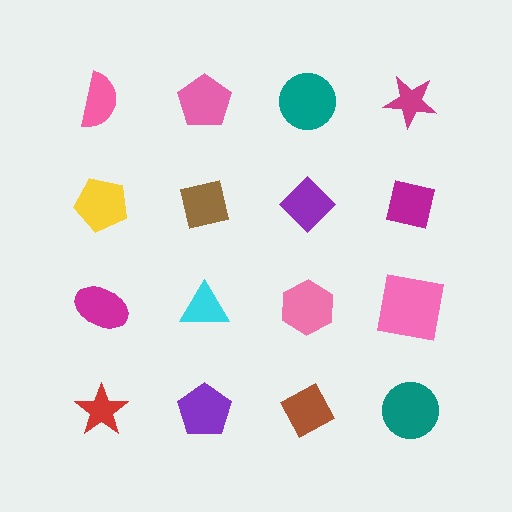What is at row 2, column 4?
A magenta square.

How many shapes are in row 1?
4 shapes.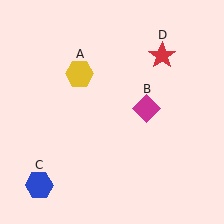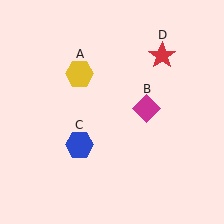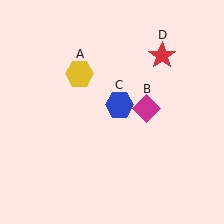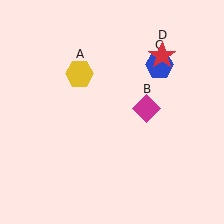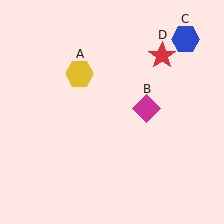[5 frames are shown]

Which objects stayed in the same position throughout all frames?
Yellow hexagon (object A) and magenta diamond (object B) and red star (object D) remained stationary.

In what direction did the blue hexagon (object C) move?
The blue hexagon (object C) moved up and to the right.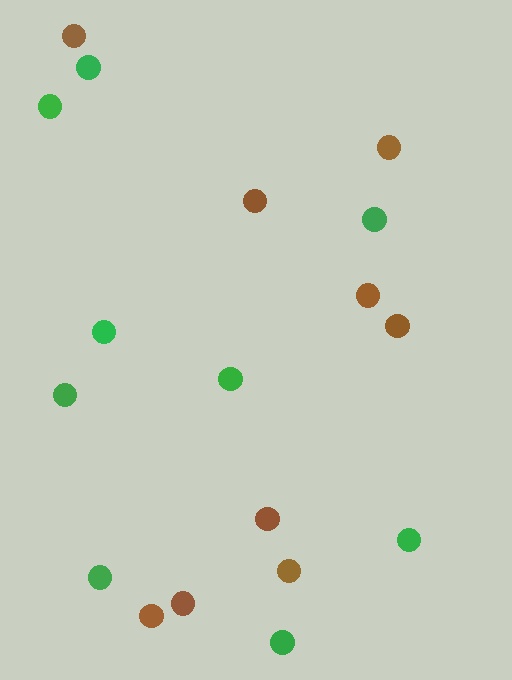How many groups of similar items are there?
There are 2 groups: one group of green circles (9) and one group of brown circles (9).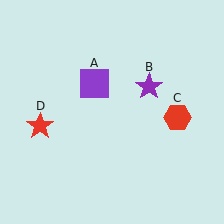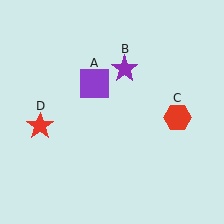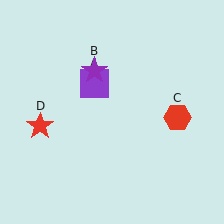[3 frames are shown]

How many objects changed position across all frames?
1 object changed position: purple star (object B).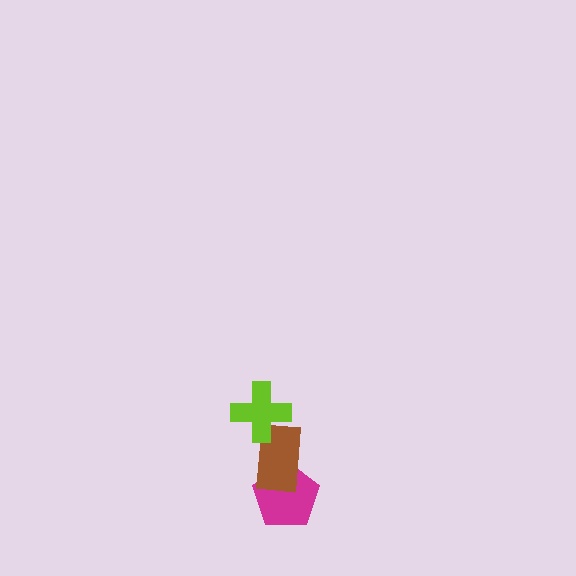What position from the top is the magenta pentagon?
The magenta pentagon is 3rd from the top.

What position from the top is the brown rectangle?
The brown rectangle is 2nd from the top.